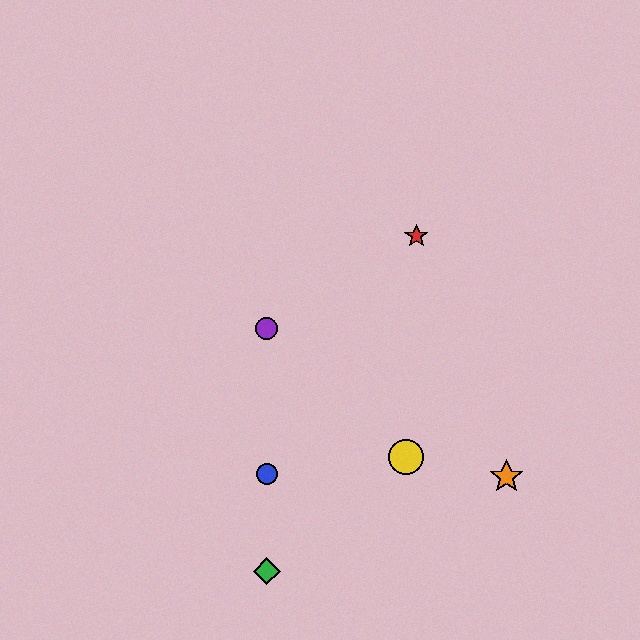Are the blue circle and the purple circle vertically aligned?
Yes, both are at x≈267.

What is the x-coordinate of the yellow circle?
The yellow circle is at x≈406.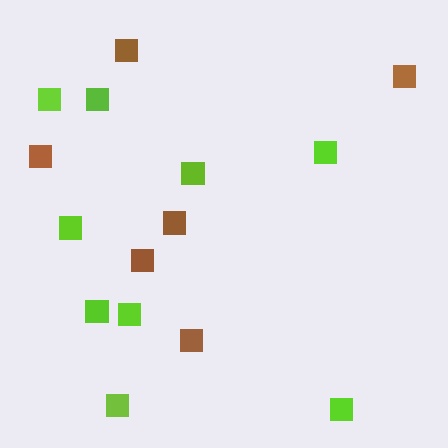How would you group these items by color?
There are 2 groups: one group of brown squares (6) and one group of lime squares (9).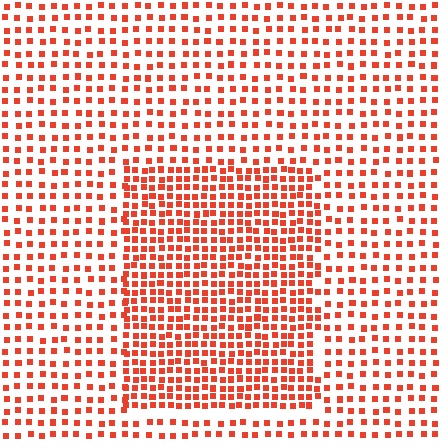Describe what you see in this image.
The image contains small red elements arranged at two different densities. A rectangle-shaped region is visible where the elements are more densely packed than the surrounding area.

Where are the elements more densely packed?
The elements are more densely packed inside the rectangle boundary.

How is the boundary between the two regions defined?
The boundary is defined by a change in element density (approximately 1.9x ratio). All elements are the same color, size, and shape.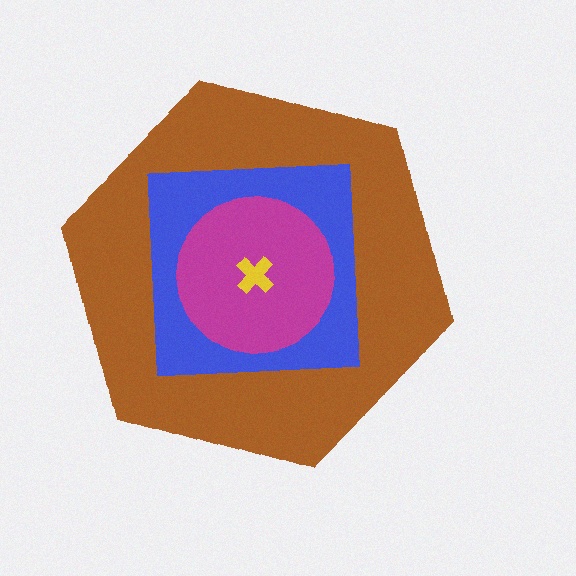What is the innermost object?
The yellow cross.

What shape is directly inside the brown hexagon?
The blue square.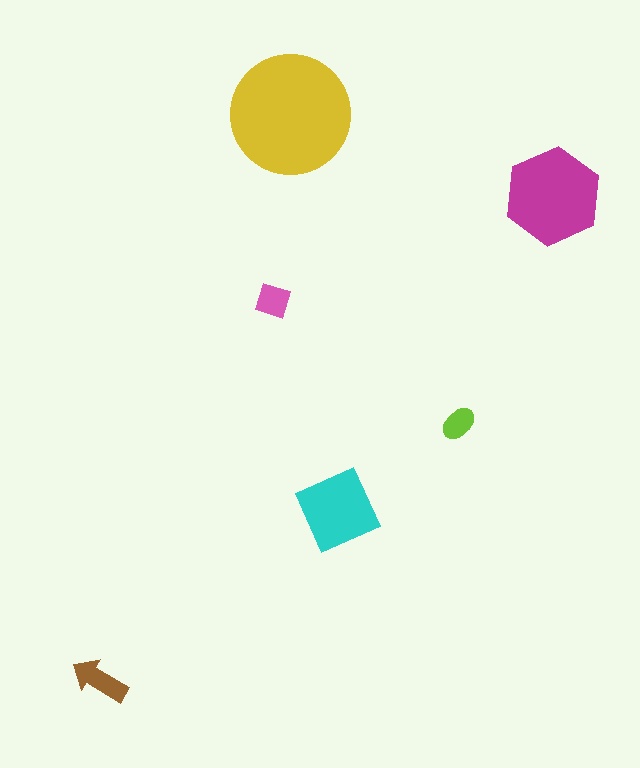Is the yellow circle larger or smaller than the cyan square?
Larger.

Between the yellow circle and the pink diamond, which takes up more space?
The yellow circle.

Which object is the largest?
The yellow circle.